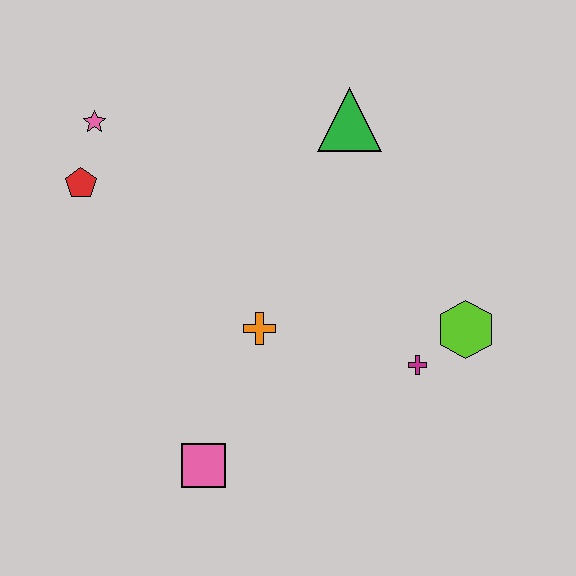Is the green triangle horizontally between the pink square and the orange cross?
No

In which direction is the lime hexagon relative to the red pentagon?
The lime hexagon is to the right of the red pentagon.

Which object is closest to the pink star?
The red pentagon is closest to the pink star.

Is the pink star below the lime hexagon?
No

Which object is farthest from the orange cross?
The pink star is farthest from the orange cross.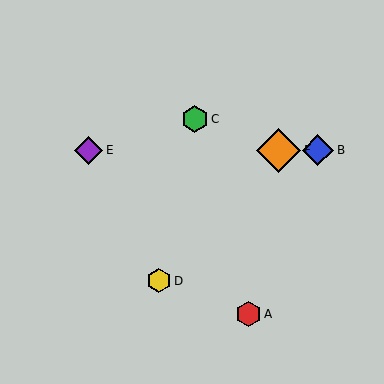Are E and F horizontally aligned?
Yes, both are at y≈150.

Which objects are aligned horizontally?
Objects B, E, F are aligned horizontally.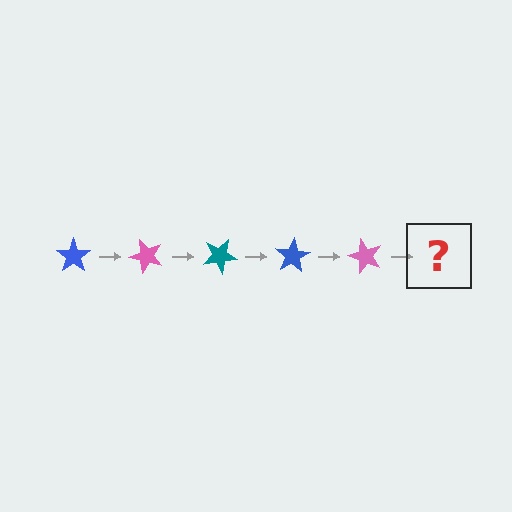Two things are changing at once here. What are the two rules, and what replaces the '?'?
The two rules are that it rotates 50 degrees each step and the color cycles through blue, pink, and teal. The '?' should be a teal star, rotated 250 degrees from the start.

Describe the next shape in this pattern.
It should be a teal star, rotated 250 degrees from the start.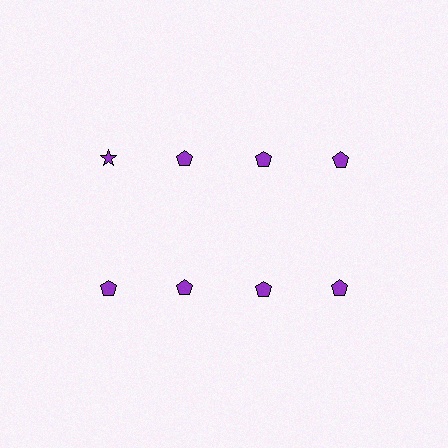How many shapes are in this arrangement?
There are 8 shapes arranged in a grid pattern.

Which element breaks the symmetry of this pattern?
The purple star in the top row, leftmost column breaks the symmetry. All other shapes are purple pentagons.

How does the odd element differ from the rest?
It has a different shape: star instead of pentagon.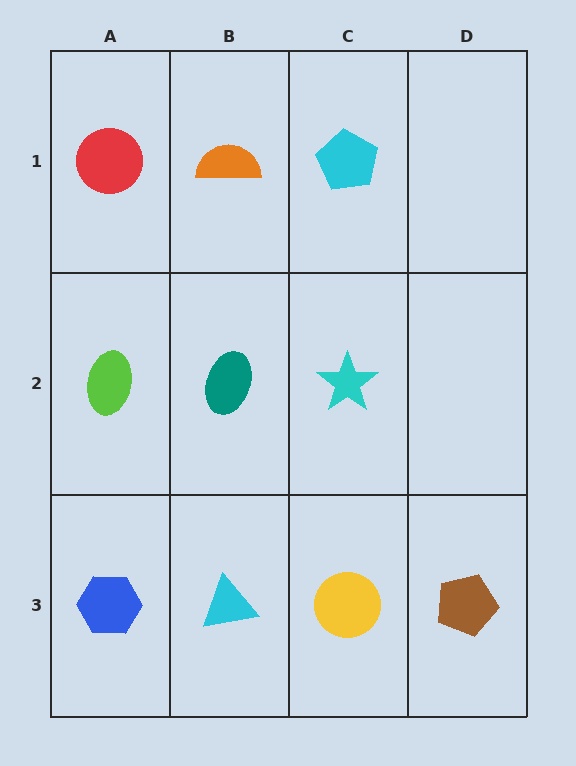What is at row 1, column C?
A cyan pentagon.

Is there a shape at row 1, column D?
No, that cell is empty.